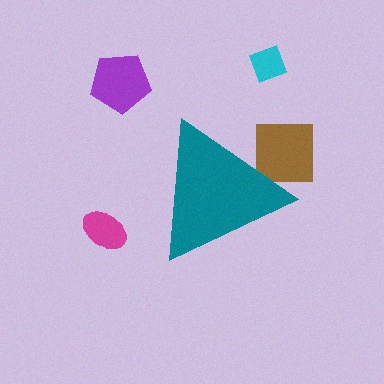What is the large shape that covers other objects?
A teal triangle.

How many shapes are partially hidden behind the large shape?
1 shape is partially hidden.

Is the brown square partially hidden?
Yes, the brown square is partially hidden behind the teal triangle.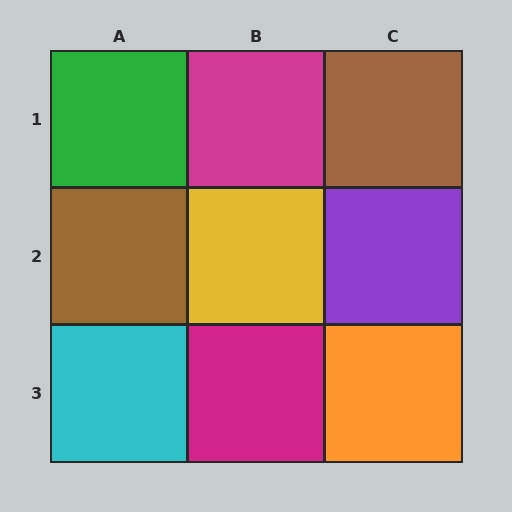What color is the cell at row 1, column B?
Magenta.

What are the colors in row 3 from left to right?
Cyan, magenta, orange.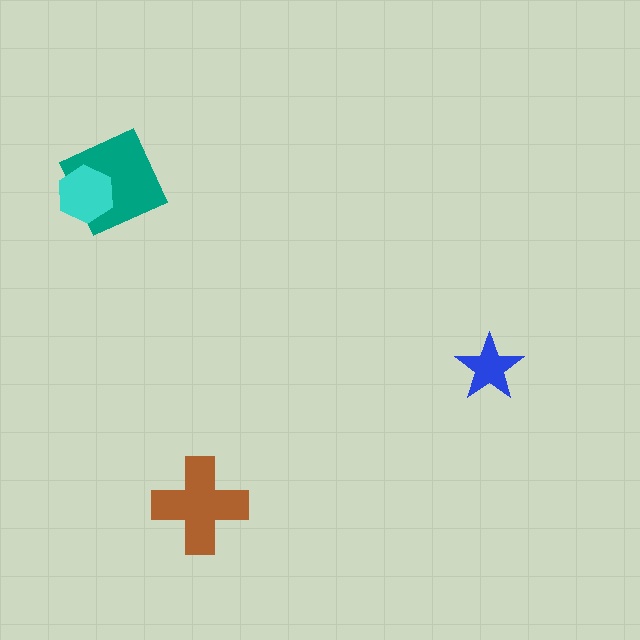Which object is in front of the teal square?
The cyan hexagon is in front of the teal square.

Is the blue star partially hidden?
No, no other shape covers it.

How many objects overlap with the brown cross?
0 objects overlap with the brown cross.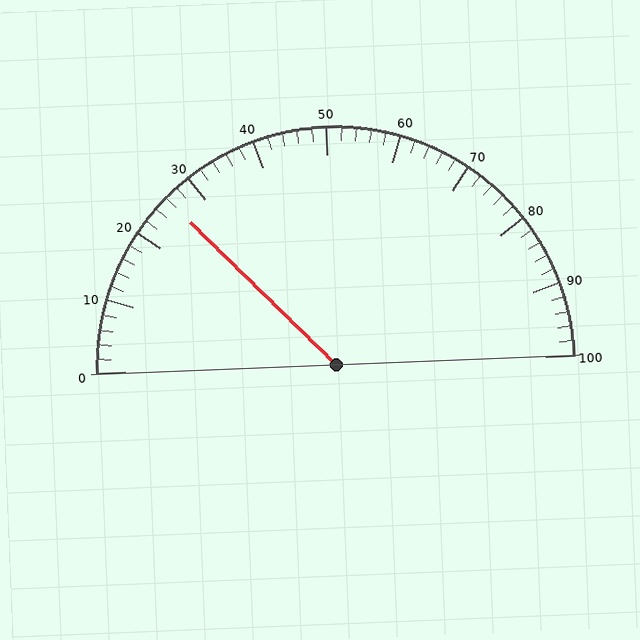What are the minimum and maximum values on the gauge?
The gauge ranges from 0 to 100.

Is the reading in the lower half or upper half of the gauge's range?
The reading is in the lower half of the range (0 to 100).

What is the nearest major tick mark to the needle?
The nearest major tick mark is 30.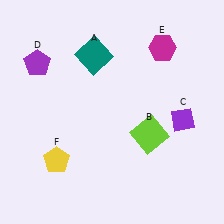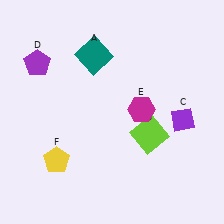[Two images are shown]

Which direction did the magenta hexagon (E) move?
The magenta hexagon (E) moved down.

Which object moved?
The magenta hexagon (E) moved down.